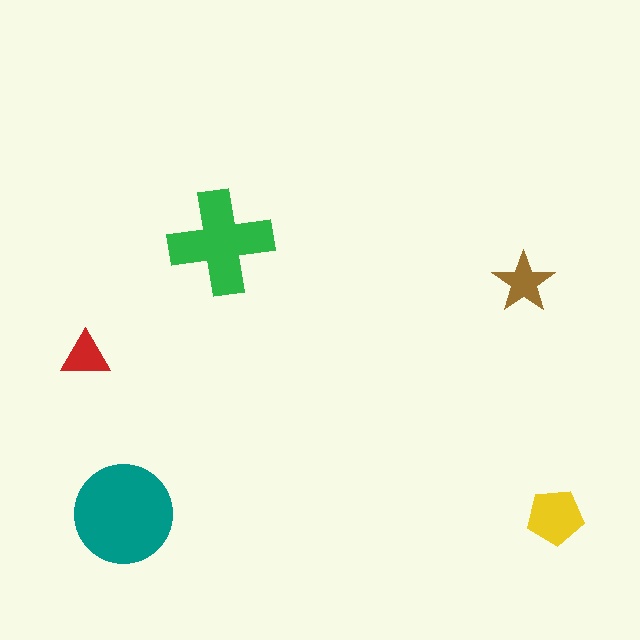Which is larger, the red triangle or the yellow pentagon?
The yellow pentagon.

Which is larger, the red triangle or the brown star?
The brown star.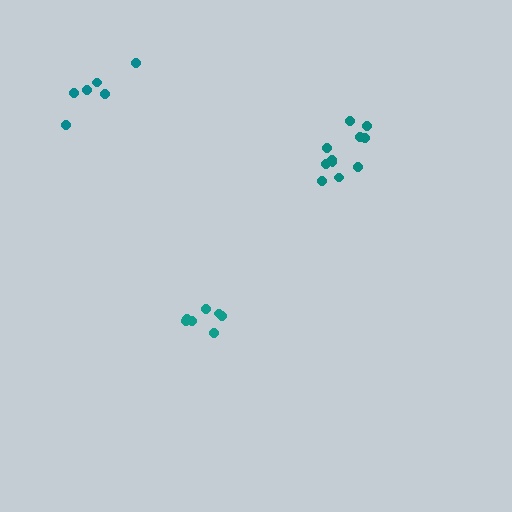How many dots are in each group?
Group 1: 6 dots, Group 2: 7 dots, Group 3: 11 dots (24 total).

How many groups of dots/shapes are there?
There are 3 groups.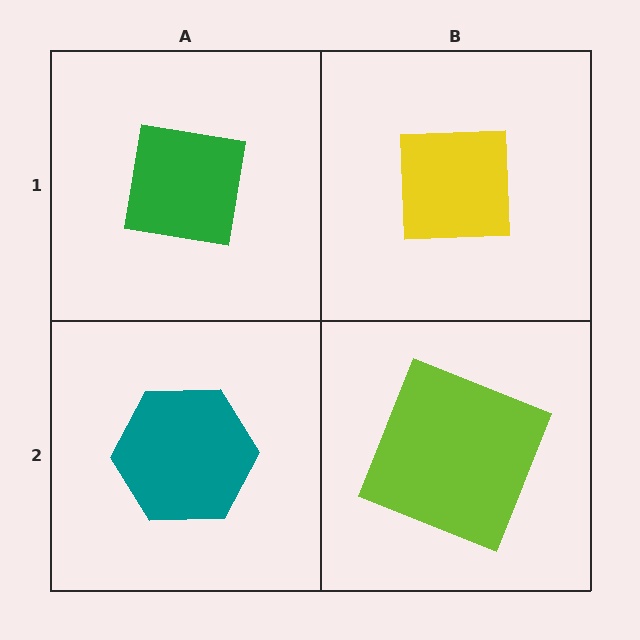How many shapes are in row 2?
2 shapes.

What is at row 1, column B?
A yellow square.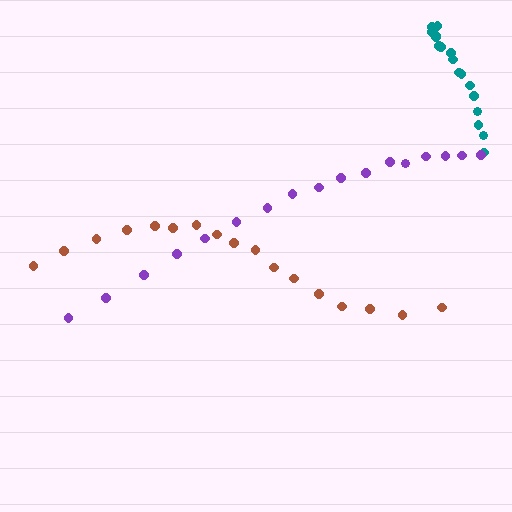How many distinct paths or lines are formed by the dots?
There are 3 distinct paths.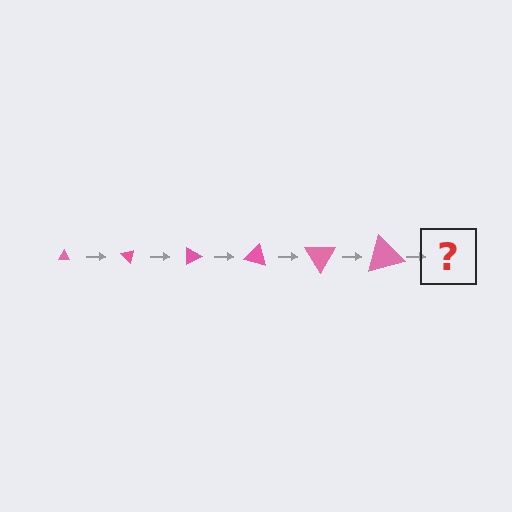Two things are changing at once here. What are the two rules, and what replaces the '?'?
The two rules are that the triangle grows larger each step and it rotates 45 degrees each step. The '?' should be a triangle, larger than the previous one and rotated 270 degrees from the start.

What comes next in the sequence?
The next element should be a triangle, larger than the previous one and rotated 270 degrees from the start.